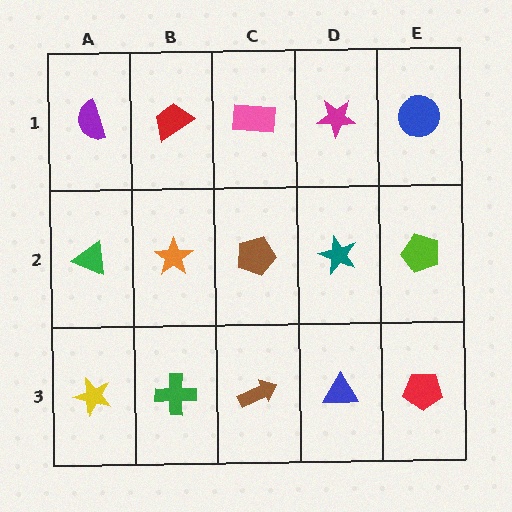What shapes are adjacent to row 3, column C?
A brown pentagon (row 2, column C), a green cross (row 3, column B), a blue triangle (row 3, column D).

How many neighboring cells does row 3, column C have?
3.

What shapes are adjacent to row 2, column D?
A magenta star (row 1, column D), a blue triangle (row 3, column D), a brown pentagon (row 2, column C), a lime pentagon (row 2, column E).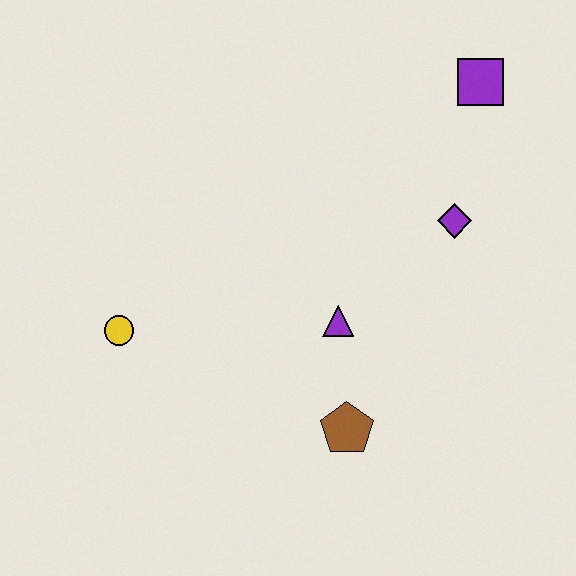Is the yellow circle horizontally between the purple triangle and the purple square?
No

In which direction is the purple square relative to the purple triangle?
The purple square is above the purple triangle.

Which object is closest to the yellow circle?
The purple triangle is closest to the yellow circle.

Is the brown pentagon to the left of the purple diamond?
Yes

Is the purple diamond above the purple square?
No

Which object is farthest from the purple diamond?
The yellow circle is farthest from the purple diamond.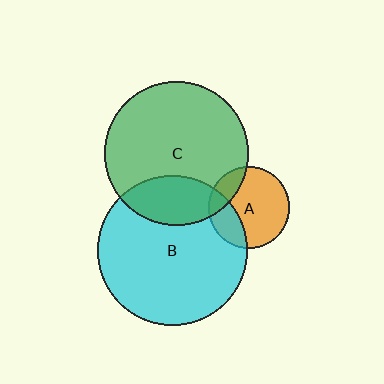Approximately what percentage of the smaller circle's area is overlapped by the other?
Approximately 25%.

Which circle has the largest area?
Circle B (cyan).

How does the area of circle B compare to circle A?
Approximately 3.4 times.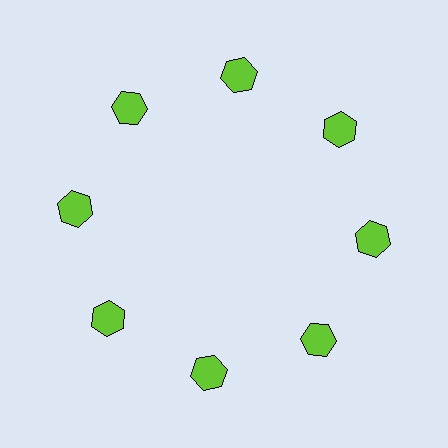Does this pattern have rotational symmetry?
Yes, this pattern has 8-fold rotational symmetry. It looks the same after rotating 45 degrees around the center.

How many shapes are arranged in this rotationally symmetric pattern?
There are 8 shapes, arranged in 8 groups of 1.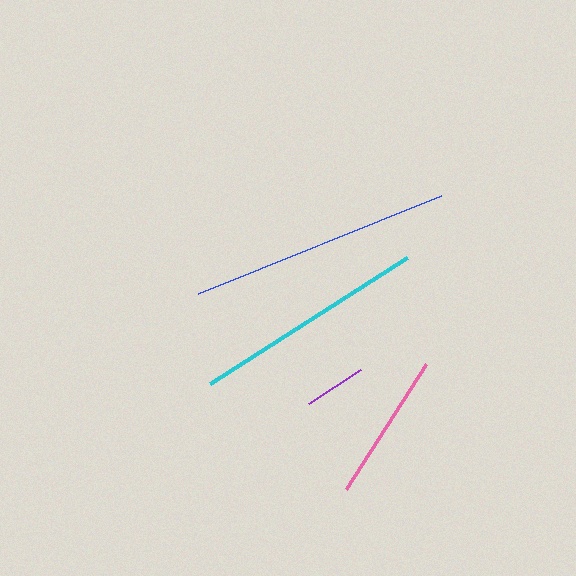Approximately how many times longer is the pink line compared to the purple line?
The pink line is approximately 2.4 times the length of the purple line.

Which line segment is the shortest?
The purple line is the shortest at approximately 62 pixels.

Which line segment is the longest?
The blue line is the longest at approximately 262 pixels.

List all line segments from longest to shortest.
From longest to shortest: blue, cyan, pink, purple.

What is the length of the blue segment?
The blue segment is approximately 262 pixels long.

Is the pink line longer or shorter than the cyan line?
The cyan line is longer than the pink line.